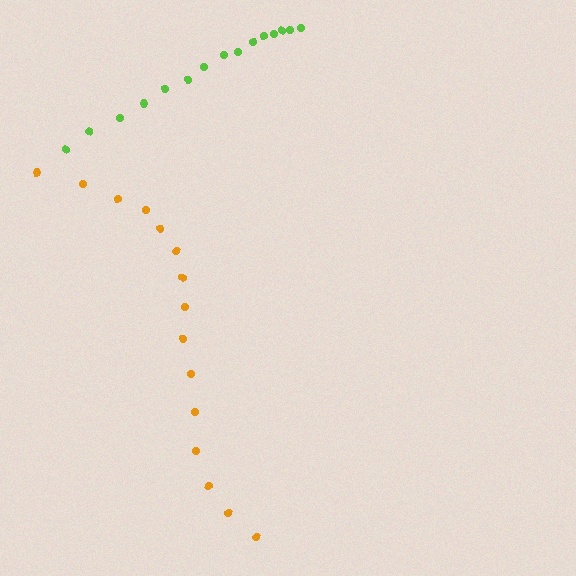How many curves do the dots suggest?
There are 2 distinct paths.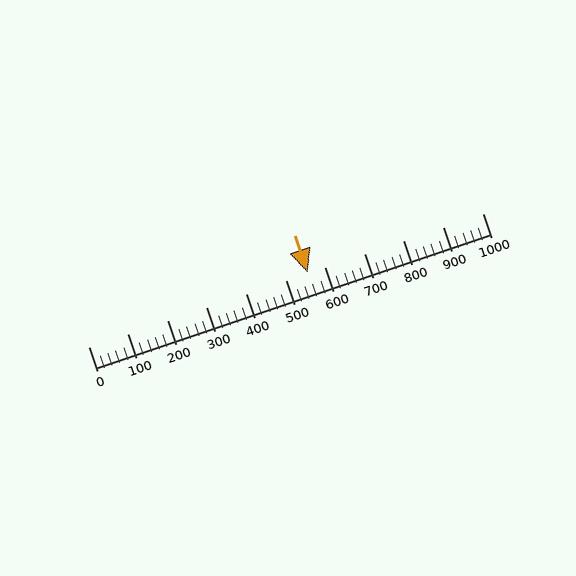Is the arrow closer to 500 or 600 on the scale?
The arrow is closer to 600.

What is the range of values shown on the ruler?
The ruler shows values from 0 to 1000.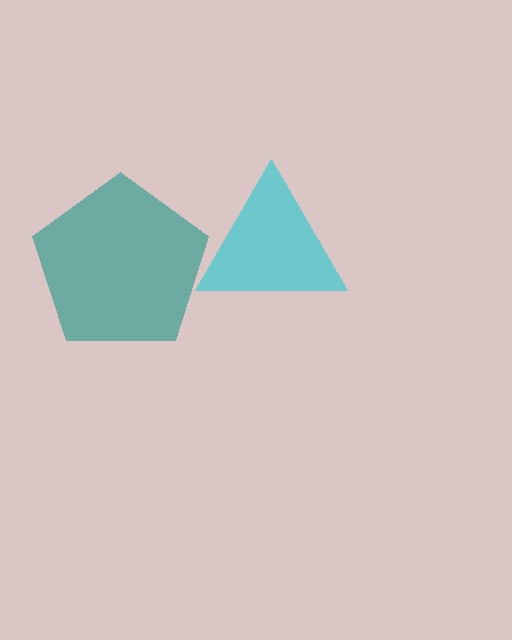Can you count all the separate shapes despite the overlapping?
Yes, there are 2 separate shapes.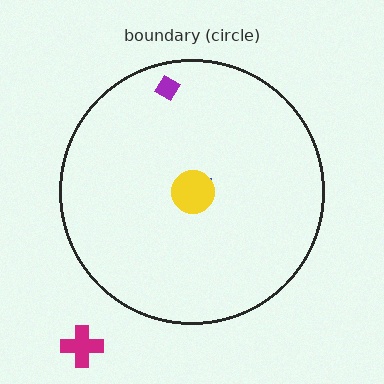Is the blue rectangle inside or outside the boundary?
Inside.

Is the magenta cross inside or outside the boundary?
Outside.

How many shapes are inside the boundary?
3 inside, 1 outside.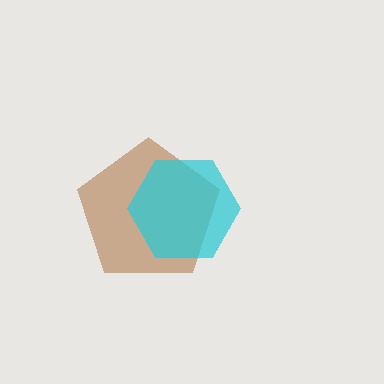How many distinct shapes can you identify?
There are 2 distinct shapes: a brown pentagon, a cyan hexagon.